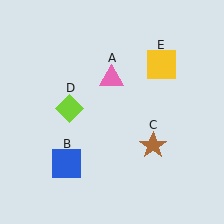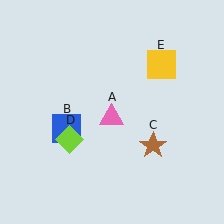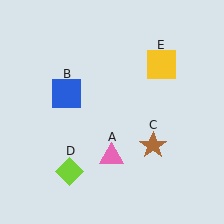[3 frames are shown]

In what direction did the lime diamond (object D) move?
The lime diamond (object D) moved down.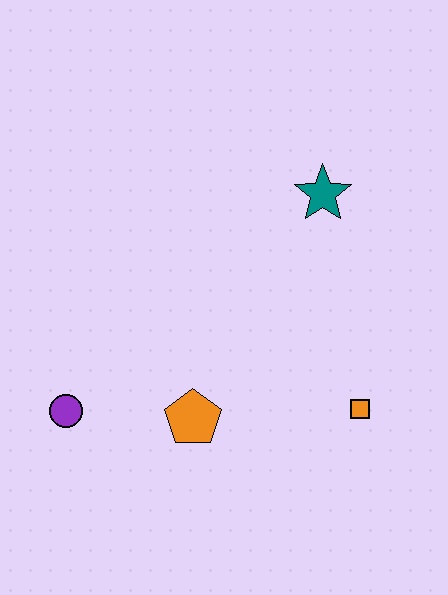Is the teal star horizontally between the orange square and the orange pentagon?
Yes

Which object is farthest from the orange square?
The purple circle is farthest from the orange square.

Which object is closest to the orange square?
The orange pentagon is closest to the orange square.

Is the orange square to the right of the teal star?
Yes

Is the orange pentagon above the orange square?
No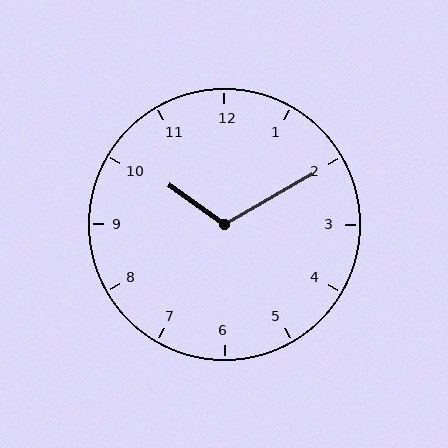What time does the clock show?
10:10.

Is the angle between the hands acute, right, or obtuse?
It is obtuse.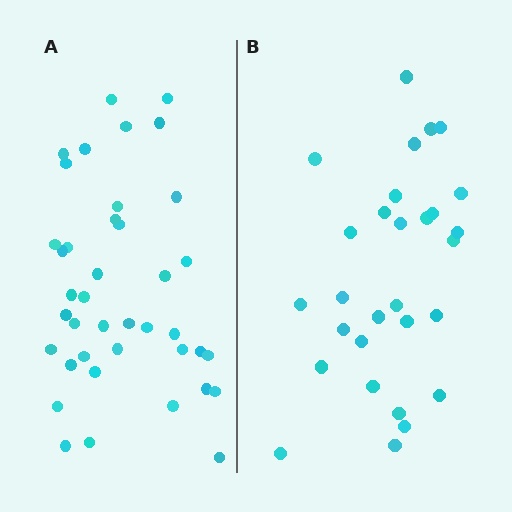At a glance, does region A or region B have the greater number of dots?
Region A (the left region) has more dots.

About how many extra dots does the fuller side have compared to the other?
Region A has roughly 12 or so more dots than region B.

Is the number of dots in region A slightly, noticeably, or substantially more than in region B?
Region A has noticeably more, but not dramatically so. The ratio is roughly 1.4 to 1.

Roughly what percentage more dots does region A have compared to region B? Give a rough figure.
About 40% more.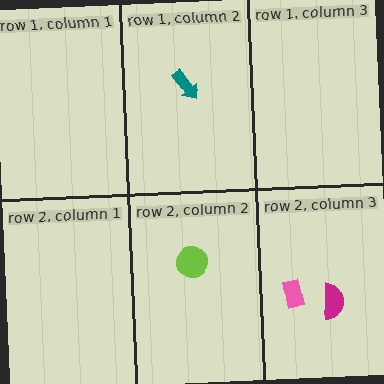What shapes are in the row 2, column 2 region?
The lime circle.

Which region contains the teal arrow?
The row 1, column 2 region.